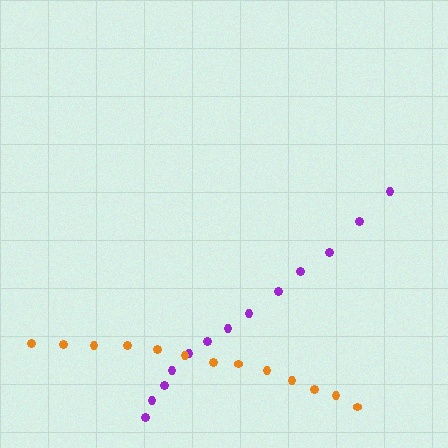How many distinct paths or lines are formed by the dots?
There are 2 distinct paths.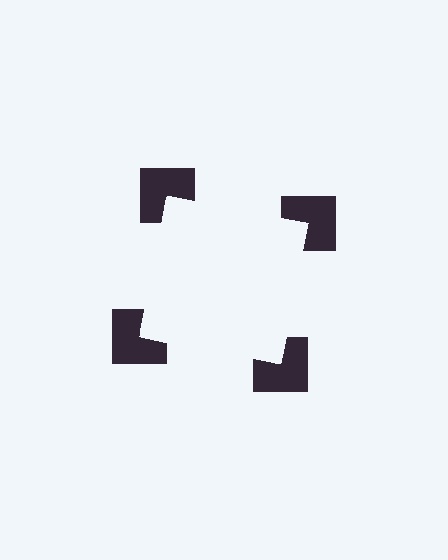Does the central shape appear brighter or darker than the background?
It typically appears slightly brighter than the background, even though no actual brightness change is drawn.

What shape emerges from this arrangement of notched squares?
An illusory square — its edges are inferred from the aligned wedge cuts in the notched squares, not physically drawn.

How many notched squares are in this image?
There are 4 — one at each vertex of the illusory square.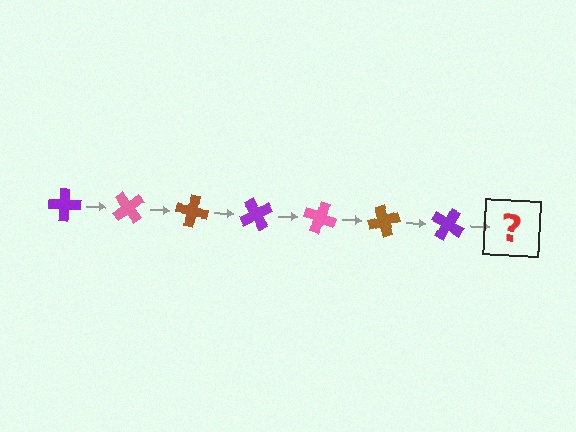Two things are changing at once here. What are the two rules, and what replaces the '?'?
The two rules are that it rotates 50 degrees each step and the color cycles through purple, pink, and brown. The '?' should be a pink cross, rotated 350 degrees from the start.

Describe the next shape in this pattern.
It should be a pink cross, rotated 350 degrees from the start.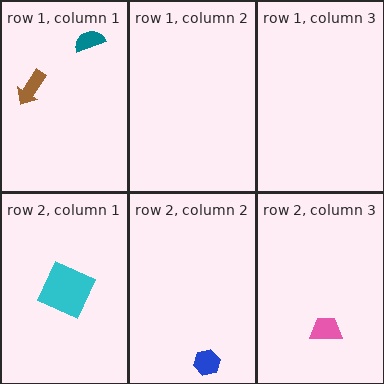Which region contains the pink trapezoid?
The row 2, column 3 region.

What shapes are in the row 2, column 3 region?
The pink trapezoid.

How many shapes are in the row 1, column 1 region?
2.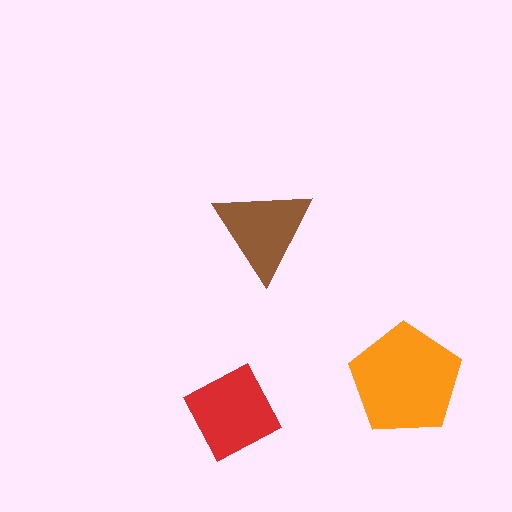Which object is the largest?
The orange pentagon.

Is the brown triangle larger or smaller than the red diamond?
Smaller.